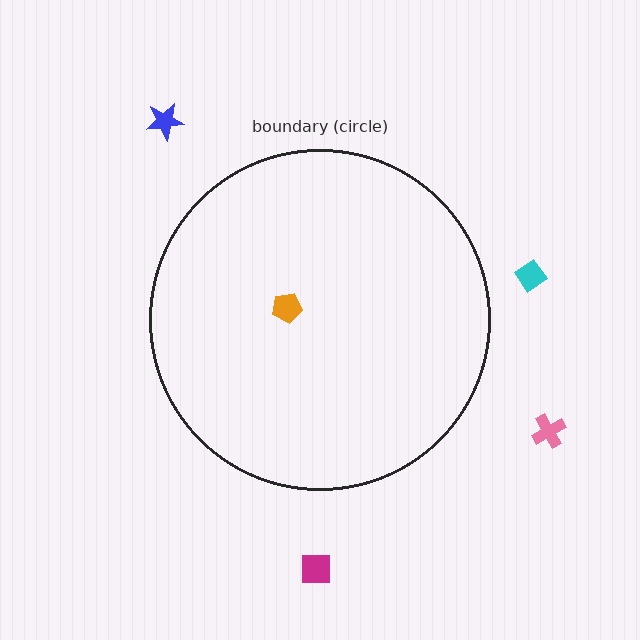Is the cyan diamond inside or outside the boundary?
Outside.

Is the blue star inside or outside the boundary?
Outside.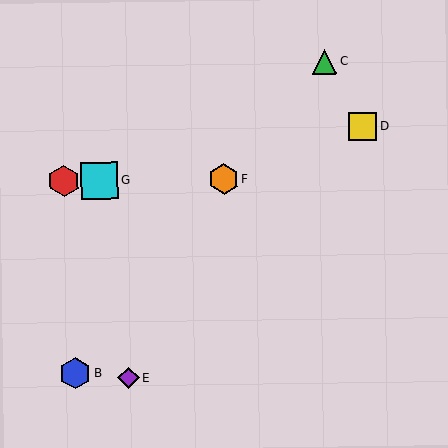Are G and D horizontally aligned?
No, G is at y≈181 and D is at y≈127.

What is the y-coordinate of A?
Object A is at y≈181.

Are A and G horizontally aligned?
Yes, both are at y≈181.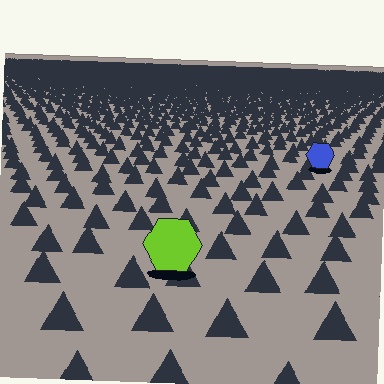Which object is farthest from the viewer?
The blue hexagon is farthest from the viewer. It appears smaller and the ground texture around it is denser.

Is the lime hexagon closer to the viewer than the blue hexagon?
Yes. The lime hexagon is closer — you can tell from the texture gradient: the ground texture is coarser near it.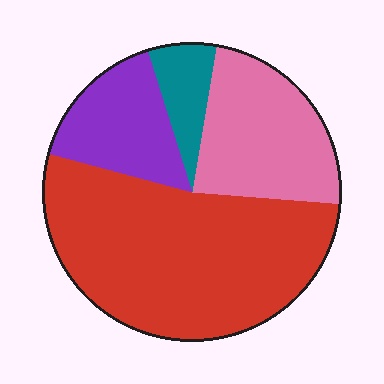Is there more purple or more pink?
Pink.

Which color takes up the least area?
Teal, at roughly 10%.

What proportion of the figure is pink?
Pink takes up about one quarter (1/4) of the figure.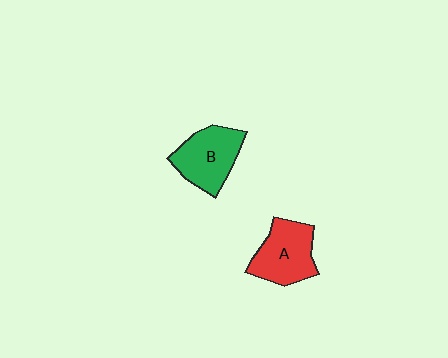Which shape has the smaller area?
Shape A (red).